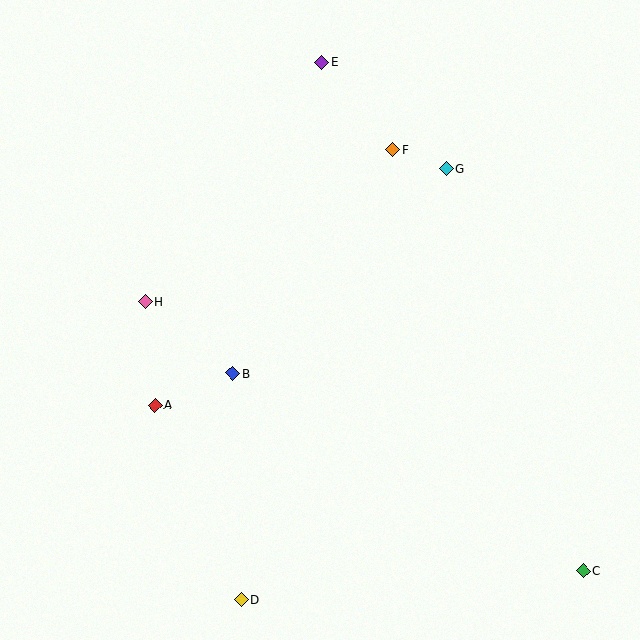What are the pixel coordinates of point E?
Point E is at (322, 62).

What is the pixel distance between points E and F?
The distance between E and F is 113 pixels.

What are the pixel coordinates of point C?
Point C is at (583, 570).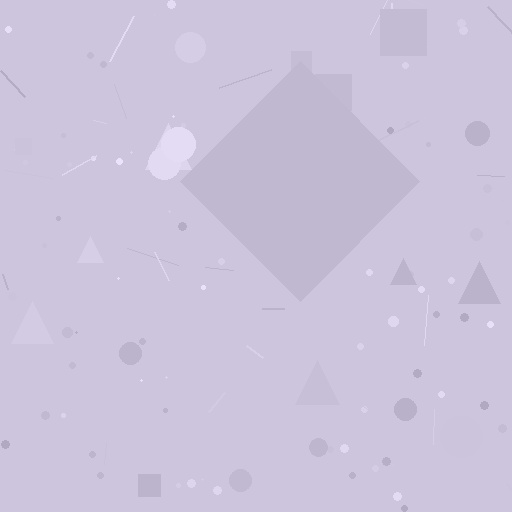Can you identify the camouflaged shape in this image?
The camouflaged shape is a diamond.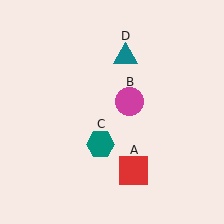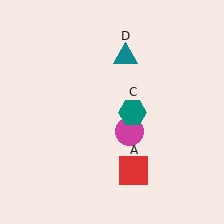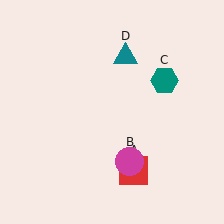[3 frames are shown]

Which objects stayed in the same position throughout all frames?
Red square (object A) and teal triangle (object D) remained stationary.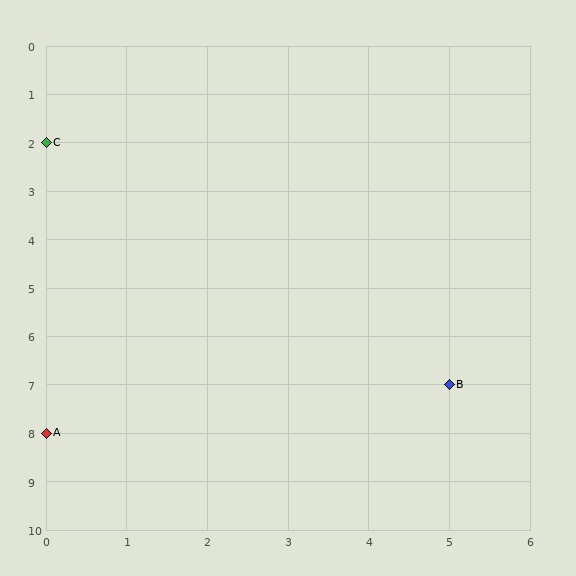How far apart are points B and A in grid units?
Points B and A are 5 columns and 1 row apart (about 5.1 grid units diagonally).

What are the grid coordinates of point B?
Point B is at grid coordinates (5, 7).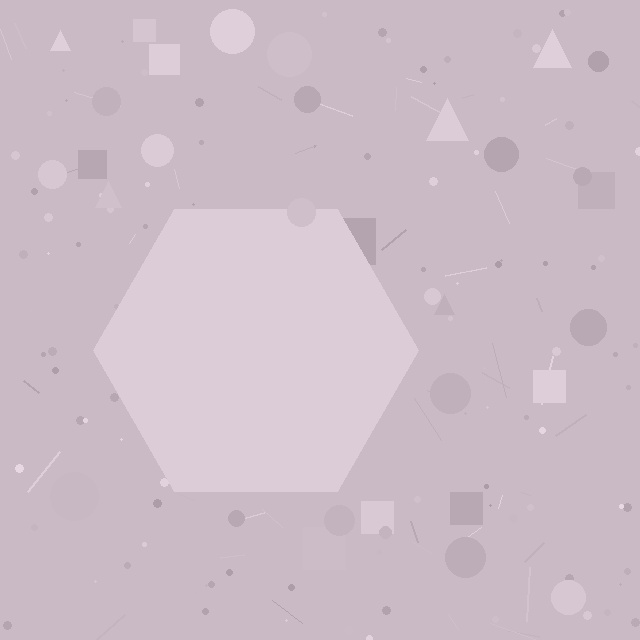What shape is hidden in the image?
A hexagon is hidden in the image.